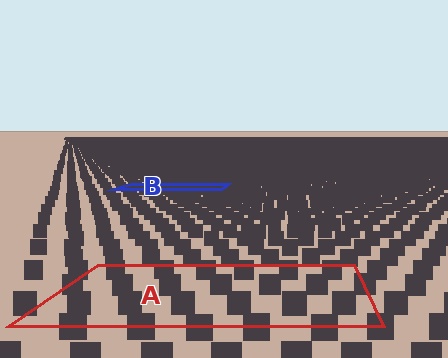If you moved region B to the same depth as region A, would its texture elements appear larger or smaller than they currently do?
They would appear larger. At a closer depth, the same texture elements are projected at a bigger on-screen size.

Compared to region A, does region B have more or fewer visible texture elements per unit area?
Region B has more texture elements per unit area — they are packed more densely because it is farther away.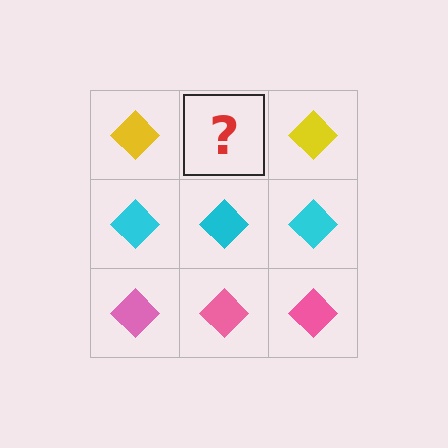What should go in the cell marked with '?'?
The missing cell should contain a yellow diamond.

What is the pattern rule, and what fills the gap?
The rule is that each row has a consistent color. The gap should be filled with a yellow diamond.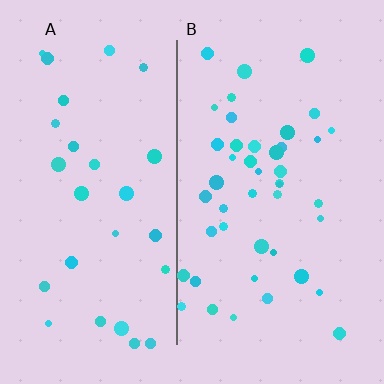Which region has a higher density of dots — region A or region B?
B (the right).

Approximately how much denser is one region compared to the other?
Approximately 1.5× — region B over region A.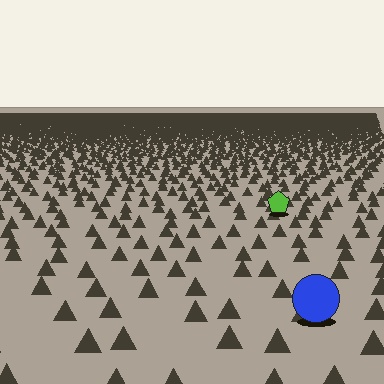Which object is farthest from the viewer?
The lime pentagon is farthest from the viewer. It appears smaller and the ground texture around it is denser.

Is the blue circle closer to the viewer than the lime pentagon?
Yes. The blue circle is closer — you can tell from the texture gradient: the ground texture is coarser near it.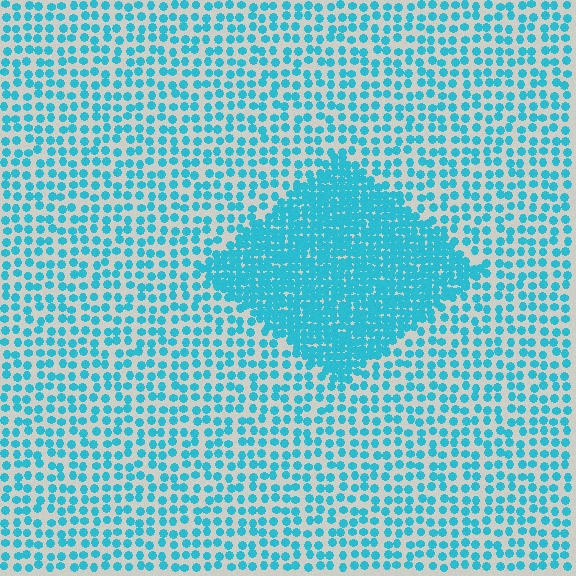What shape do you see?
I see a diamond.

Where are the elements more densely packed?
The elements are more densely packed inside the diamond boundary.